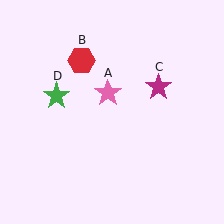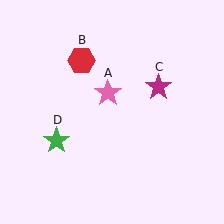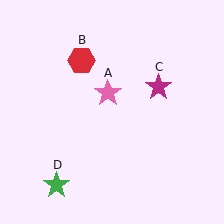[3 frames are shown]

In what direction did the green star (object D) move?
The green star (object D) moved down.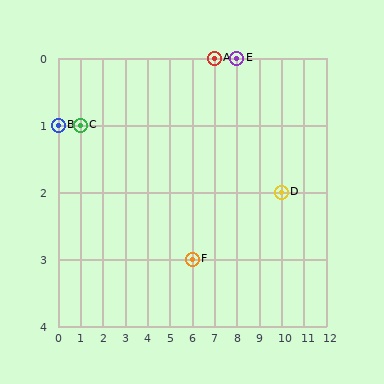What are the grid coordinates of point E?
Point E is at grid coordinates (8, 0).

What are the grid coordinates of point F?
Point F is at grid coordinates (6, 3).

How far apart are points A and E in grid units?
Points A and E are 1 column apart.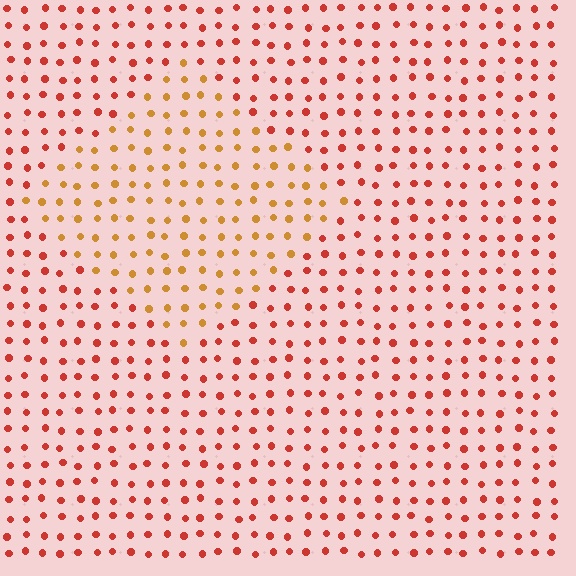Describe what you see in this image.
The image is filled with small red elements in a uniform arrangement. A diamond-shaped region is visible where the elements are tinted to a slightly different hue, forming a subtle color boundary.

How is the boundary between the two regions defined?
The boundary is defined purely by a slight shift in hue (about 34 degrees). Spacing, size, and orientation are identical on both sides.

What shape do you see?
I see a diamond.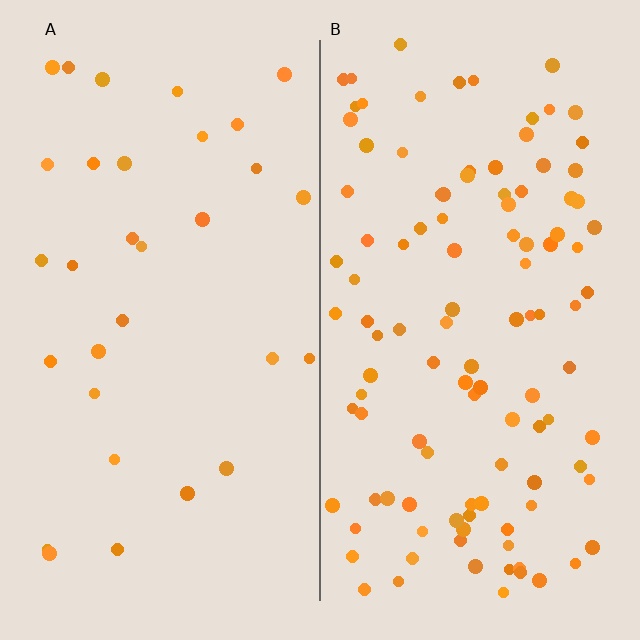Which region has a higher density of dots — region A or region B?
B (the right).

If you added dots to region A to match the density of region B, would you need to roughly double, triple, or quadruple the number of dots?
Approximately quadruple.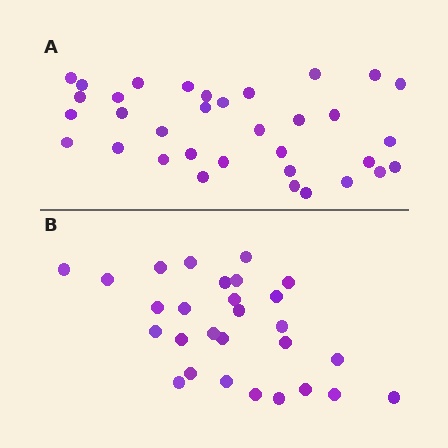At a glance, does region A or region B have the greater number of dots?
Region A (the top region) has more dots.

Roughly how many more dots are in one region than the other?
Region A has about 6 more dots than region B.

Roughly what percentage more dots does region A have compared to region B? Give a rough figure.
About 20% more.